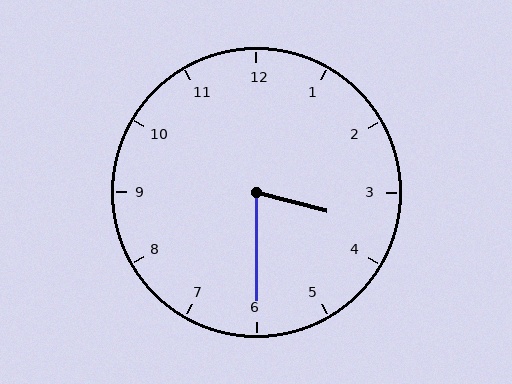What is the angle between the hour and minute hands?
Approximately 75 degrees.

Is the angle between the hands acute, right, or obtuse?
It is acute.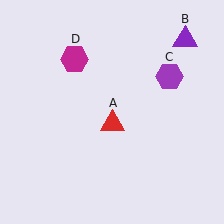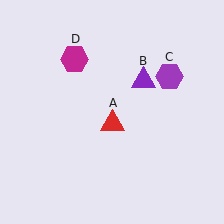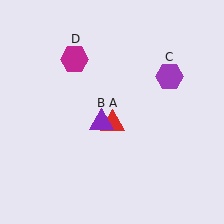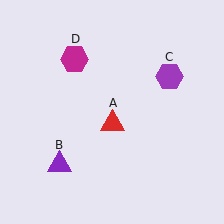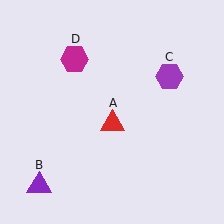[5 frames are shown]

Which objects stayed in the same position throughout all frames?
Red triangle (object A) and purple hexagon (object C) and magenta hexagon (object D) remained stationary.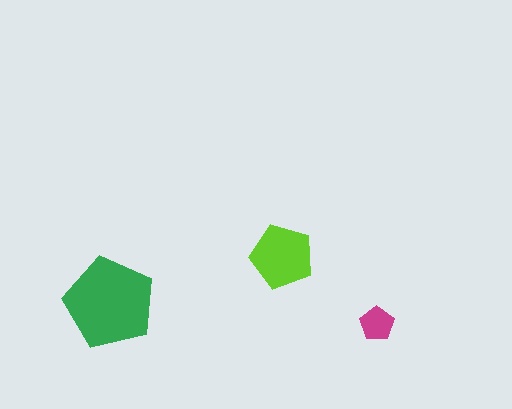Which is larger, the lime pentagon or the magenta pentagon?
The lime one.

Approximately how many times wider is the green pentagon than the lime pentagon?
About 1.5 times wider.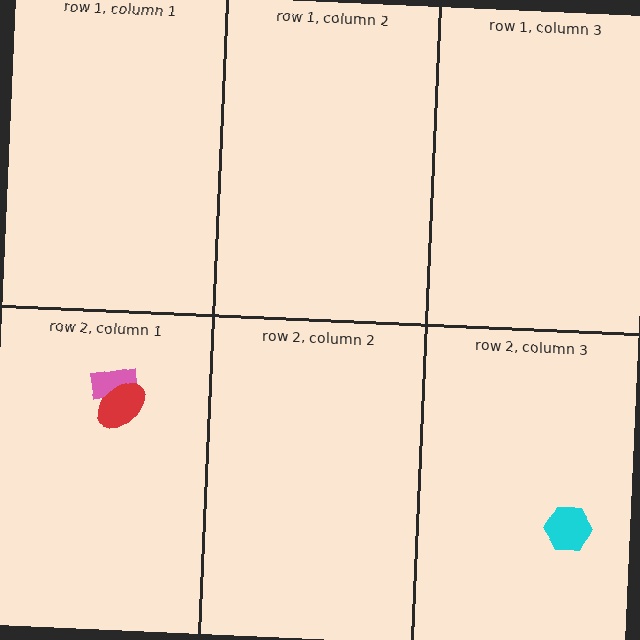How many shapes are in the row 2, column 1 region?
2.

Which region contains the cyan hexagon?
The row 2, column 3 region.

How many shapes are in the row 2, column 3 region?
1.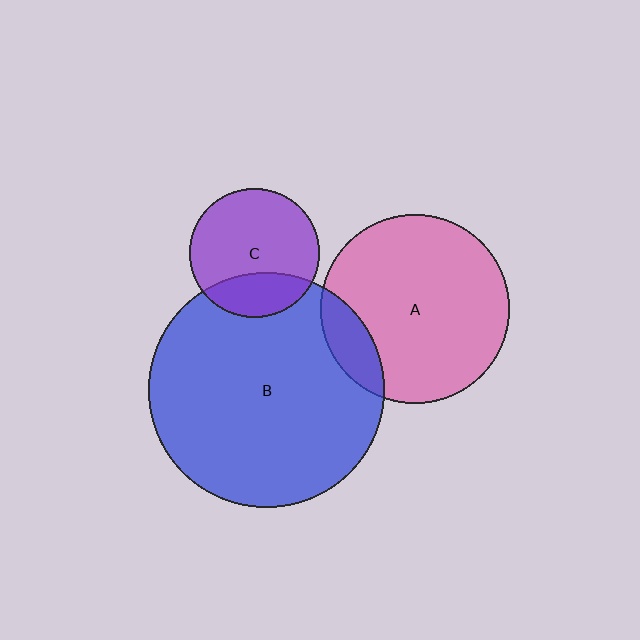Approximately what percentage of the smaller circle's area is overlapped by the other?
Approximately 25%.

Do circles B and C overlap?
Yes.